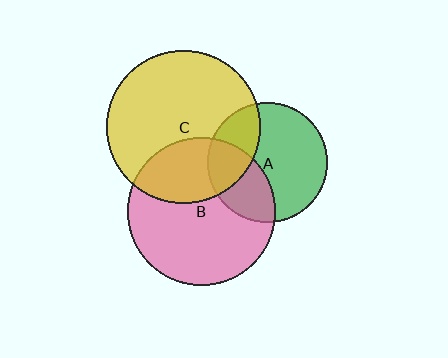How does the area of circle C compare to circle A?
Approximately 1.6 times.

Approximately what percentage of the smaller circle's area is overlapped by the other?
Approximately 30%.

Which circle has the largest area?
Circle C (yellow).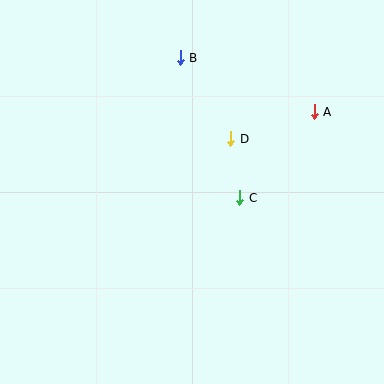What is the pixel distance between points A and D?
The distance between A and D is 87 pixels.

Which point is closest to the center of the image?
Point C at (240, 198) is closest to the center.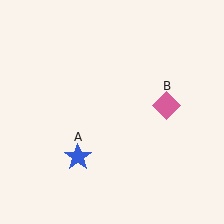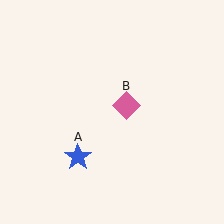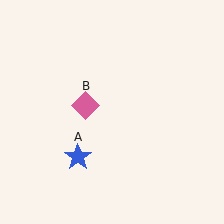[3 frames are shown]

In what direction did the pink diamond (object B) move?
The pink diamond (object B) moved left.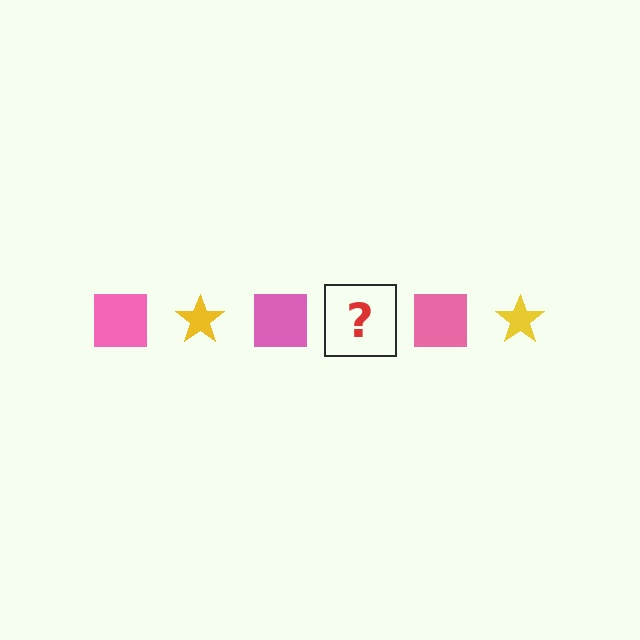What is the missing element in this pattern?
The missing element is a yellow star.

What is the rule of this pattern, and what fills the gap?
The rule is that the pattern alternates between pink square and yellow star. The gap should be filled with a yellow star.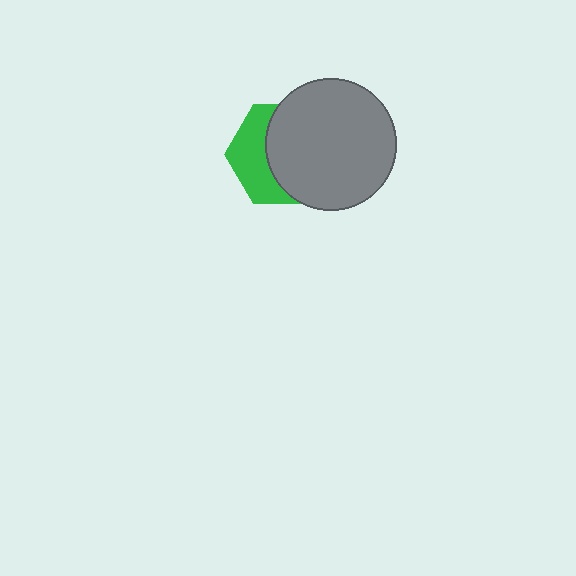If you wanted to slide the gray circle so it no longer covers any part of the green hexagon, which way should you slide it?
Slide it right — that is the most direct way to separate the two shapes.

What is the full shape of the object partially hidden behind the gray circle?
The partially hidden object is a green hexagon.